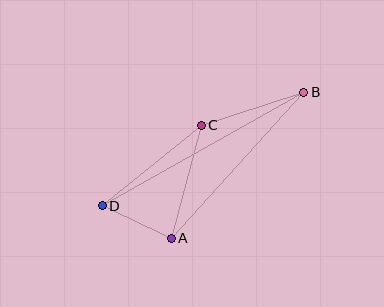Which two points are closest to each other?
Points A and D are closest to each other.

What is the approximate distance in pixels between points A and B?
The distance between A and B is approximately 197 pixels.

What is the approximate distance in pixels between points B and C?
The distance between B and C is approximately 108 pixels.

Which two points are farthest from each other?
Points B and D are farthest from each other.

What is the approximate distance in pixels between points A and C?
The distance between A and C is approximately 117 pixels.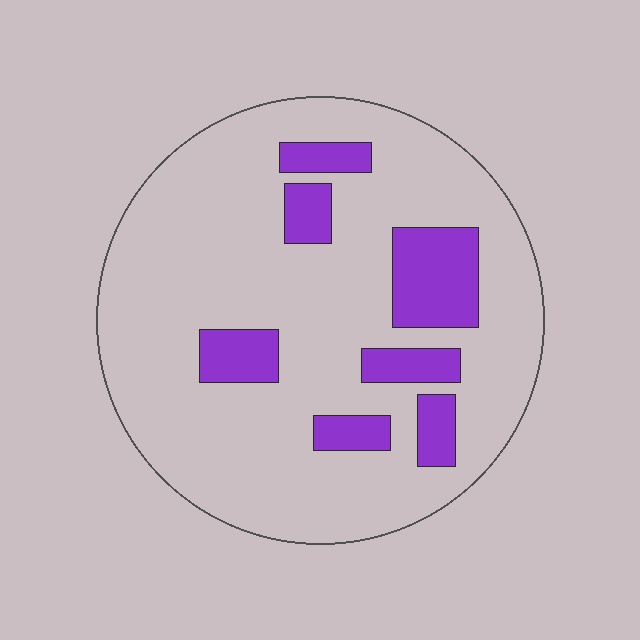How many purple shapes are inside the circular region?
7.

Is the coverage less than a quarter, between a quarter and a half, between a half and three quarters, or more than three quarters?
Less than a quarter.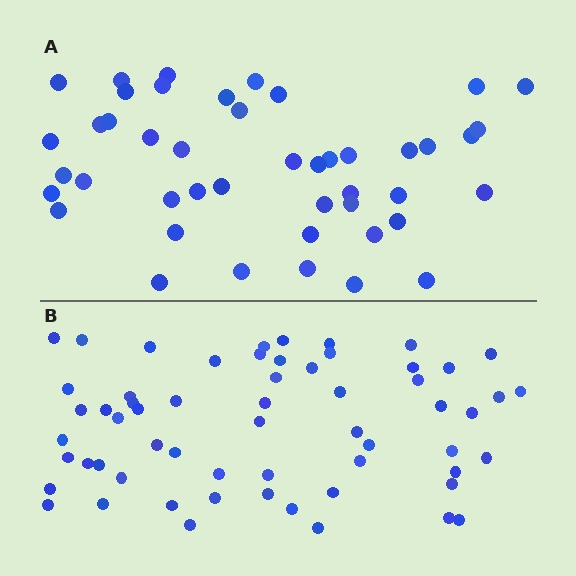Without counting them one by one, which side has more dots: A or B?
Region B (the bottom region) has more dots.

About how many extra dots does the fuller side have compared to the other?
Region B has approximately 15 more dots than region A.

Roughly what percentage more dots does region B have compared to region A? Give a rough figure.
About 35% more.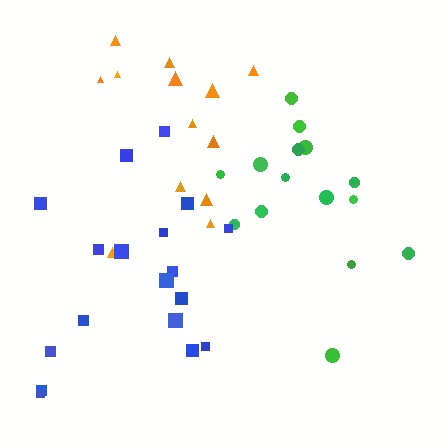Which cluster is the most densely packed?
Green.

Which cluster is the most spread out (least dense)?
Blue.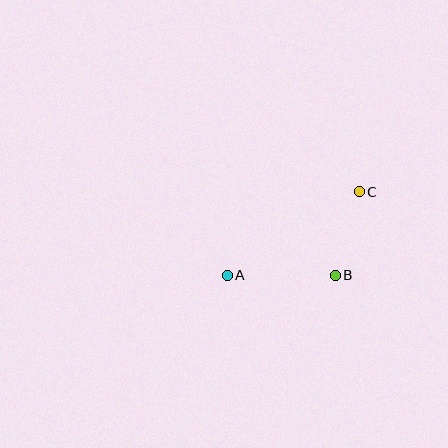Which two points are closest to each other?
Points B and C are closest to each other.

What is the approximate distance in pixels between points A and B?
The distance between A and B is approximately 108 pixels.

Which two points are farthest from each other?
Points A and C are farthest from each other.